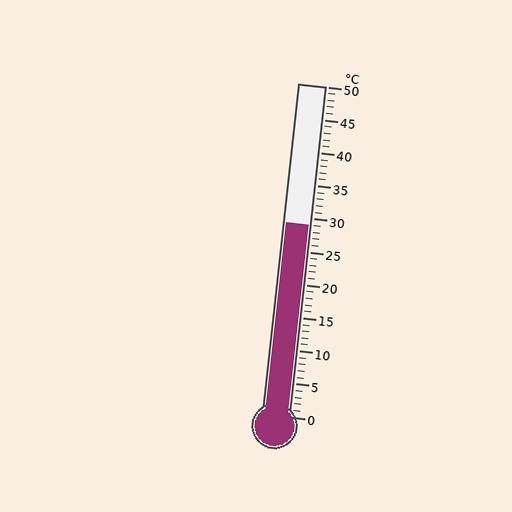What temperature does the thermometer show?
The thermometer shows approximately 29°C.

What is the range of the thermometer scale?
The thermometer scale ranges from 0°C to 50°C.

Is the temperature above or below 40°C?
The temperature is below 40°C.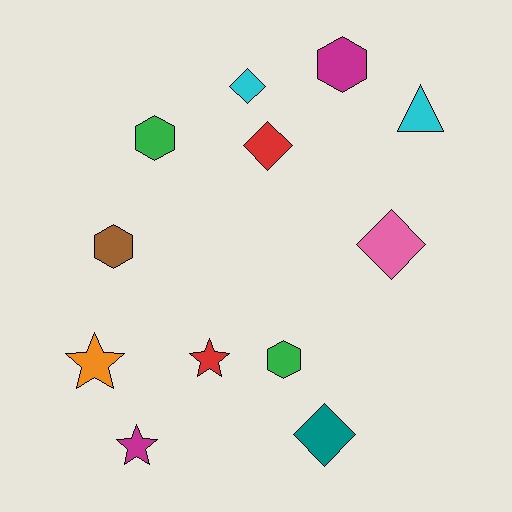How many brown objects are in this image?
There is 1 brown object.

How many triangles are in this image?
There is 1 triangle.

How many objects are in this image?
There are 12 objects.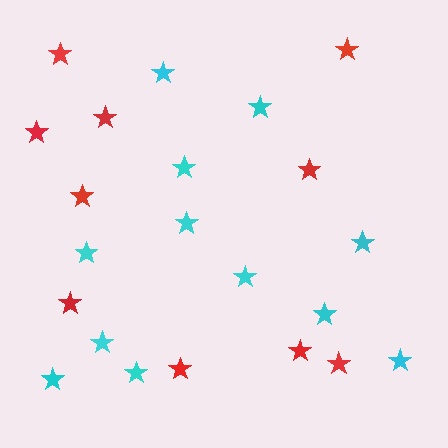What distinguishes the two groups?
There are 2 groups: one group of cyan stars (12) and one group of red stars (10).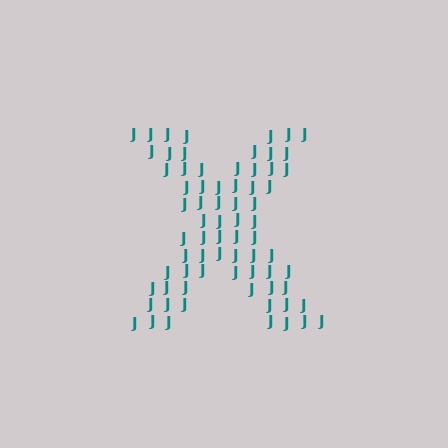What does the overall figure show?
The overall figure shows the letter X.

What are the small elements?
The small elements are letter J's.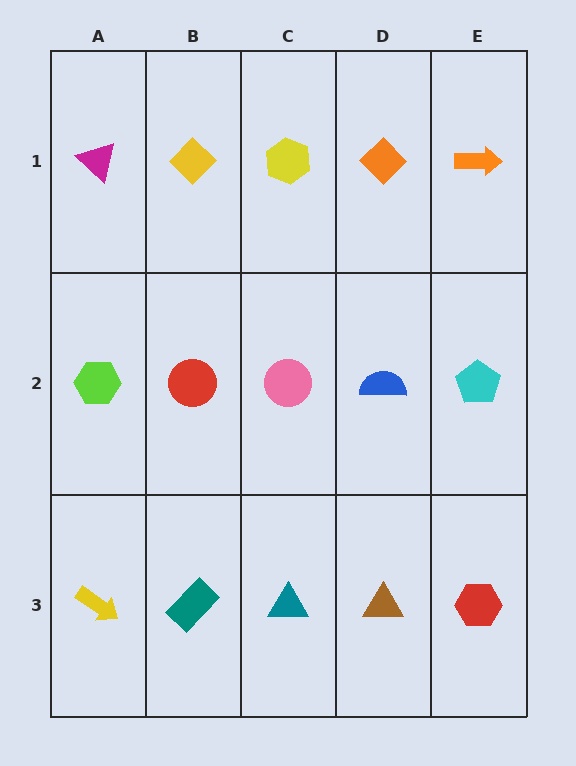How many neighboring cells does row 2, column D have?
4.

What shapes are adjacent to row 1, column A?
A lime hexagon (row 2, column A), a yellow diamond (row 1, column B).